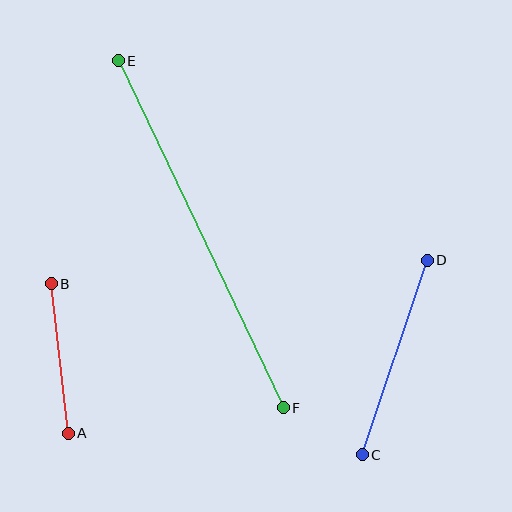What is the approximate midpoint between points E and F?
The midpoint is at approximately (201, 234) pixels.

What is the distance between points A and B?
The distance is approximately 151 pixels.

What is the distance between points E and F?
The distance is approximately 384 pixels.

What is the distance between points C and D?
The distance is approximately 205 pixels.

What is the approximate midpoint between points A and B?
The midpoint is at approximately (60, 358) pixels.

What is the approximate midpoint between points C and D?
The midpoint is at approximately (395, 357) pixels.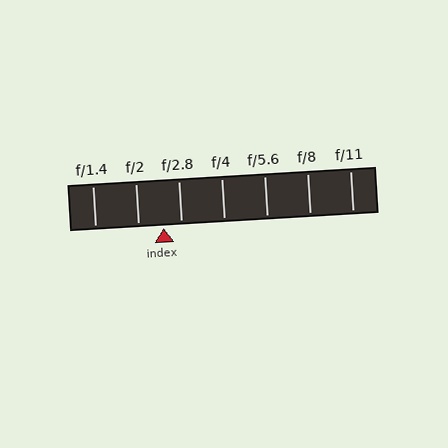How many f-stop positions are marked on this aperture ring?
There are 7 f-stop positions marked.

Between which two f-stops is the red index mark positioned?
The index mark is between f/2 and f/2.8.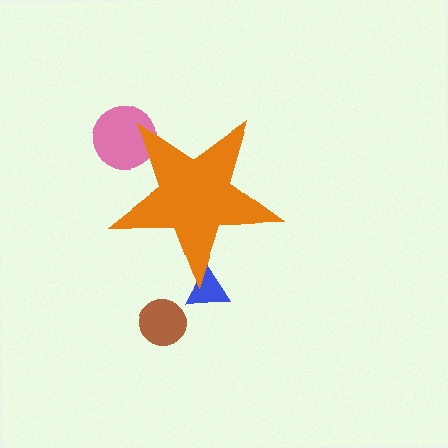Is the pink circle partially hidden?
Yes, the pink circle is partially hidden behind the orange star.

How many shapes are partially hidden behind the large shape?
2 shapes are partially hidden.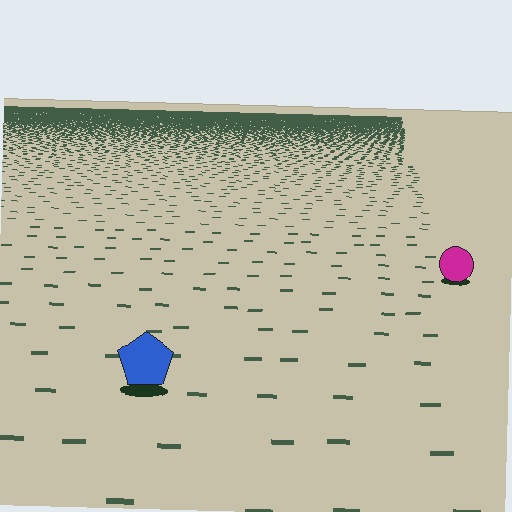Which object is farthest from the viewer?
The magenta circle is farthest from the viewer. It appears smaller and the ground texture around it is denser.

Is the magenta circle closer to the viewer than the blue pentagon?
No. The blue pentagon is closer — you can tell from the texture gradient: the ground texture is coarser near it.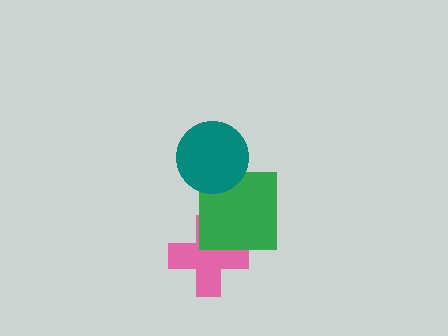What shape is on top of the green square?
The teal circle is on top of the green square.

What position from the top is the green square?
The green square is 2nd from the top.